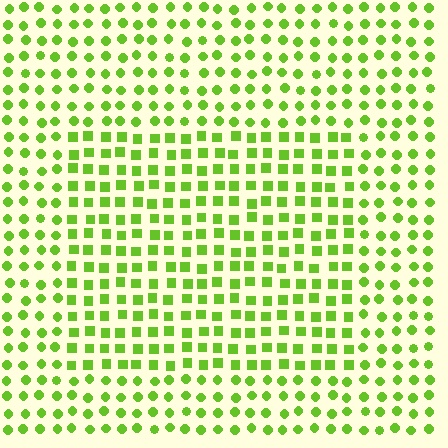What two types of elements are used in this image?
The image uses squares inside the rectangle region and circles outside it.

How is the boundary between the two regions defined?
The boundary is defined by a change in element shape: squares inside vs. circles outside. All elements share the same color and spacing.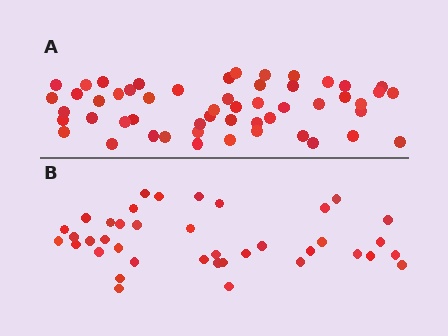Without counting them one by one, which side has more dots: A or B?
Region A (the top region) has more dots.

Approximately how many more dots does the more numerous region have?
Region A has approximately 15 more dots than region B.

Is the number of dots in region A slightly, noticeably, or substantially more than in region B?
Region A has noticeably more, but not dramatically so. The ratio is roughly 1.4 to 1.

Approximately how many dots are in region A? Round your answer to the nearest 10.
About 50 dots. (The exact count is 53, which rounds to 50.)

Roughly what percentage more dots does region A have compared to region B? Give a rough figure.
About 35% more.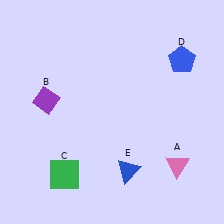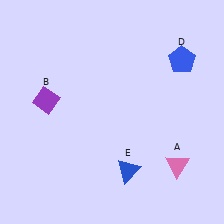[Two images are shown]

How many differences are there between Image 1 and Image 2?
There is 1 difference between the two images.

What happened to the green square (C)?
The green square (C) was removed in Image 2. It was in the bottom-left area of Image 1.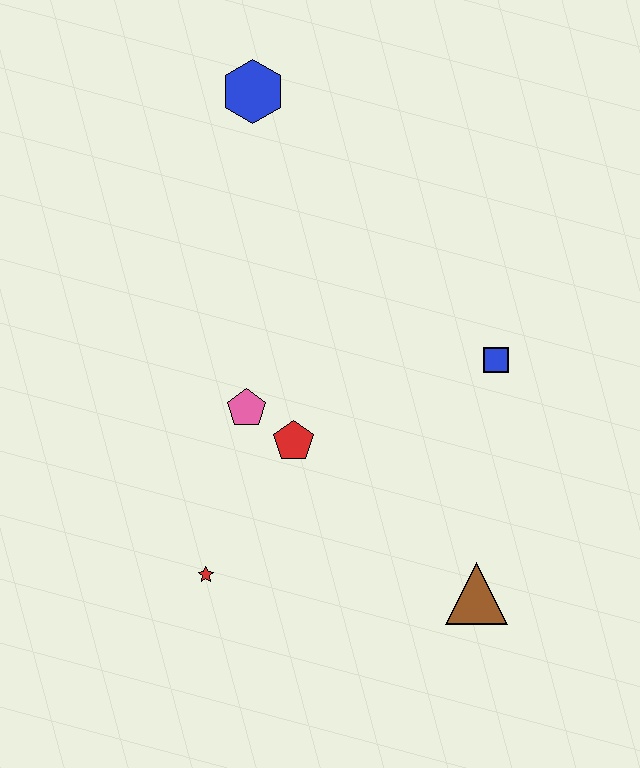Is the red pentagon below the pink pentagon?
Yes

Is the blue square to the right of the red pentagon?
Yes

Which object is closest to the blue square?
The red pentagon is closest to the blue square.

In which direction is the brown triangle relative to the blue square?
The brown triangle is below the blue square.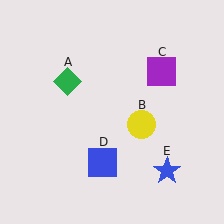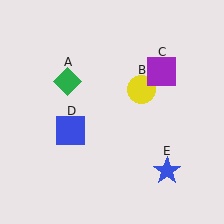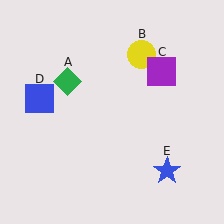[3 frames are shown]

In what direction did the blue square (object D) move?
The blue square (object D) moved up and to the left.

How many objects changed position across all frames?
2 objects changed position: yellow circle (object B), blue square (object D).